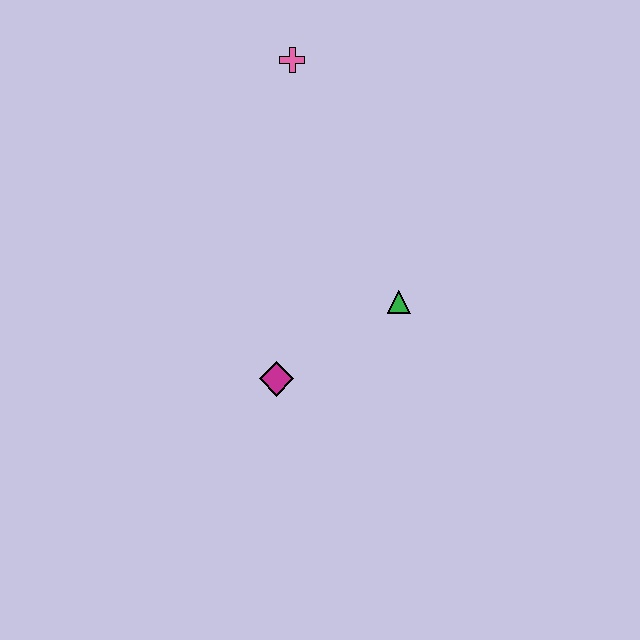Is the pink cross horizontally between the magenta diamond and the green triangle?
Yes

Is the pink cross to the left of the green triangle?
Yes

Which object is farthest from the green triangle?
The pink cross is farthest from the green triangle.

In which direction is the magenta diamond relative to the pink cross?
The magenta diamond is below the pink cross.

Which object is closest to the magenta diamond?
The green triangle is closest to the magenta diamond.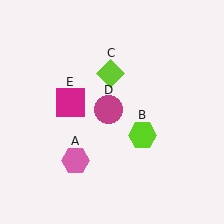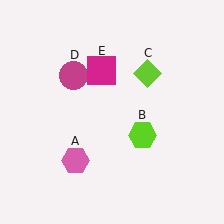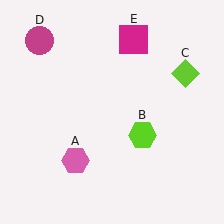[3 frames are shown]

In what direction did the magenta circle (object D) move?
The magenta circle (object D) moved up and to the left.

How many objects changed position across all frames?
3 objects changed position: lime diamond (object C), magenta circle (object D), magenta square (object E).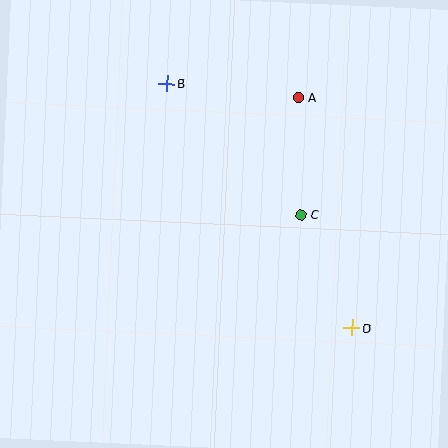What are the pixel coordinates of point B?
Point B is at (167, 83).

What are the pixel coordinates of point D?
Point D is at (352, 328).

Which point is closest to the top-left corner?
Point B is closest to the top-left corner.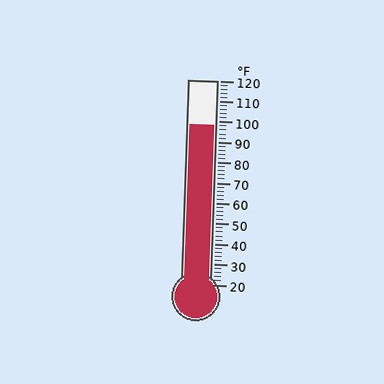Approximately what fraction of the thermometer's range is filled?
The thermometer is filled to approximately 80% of its range.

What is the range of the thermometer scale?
The thermometer scale ranges from 20°F to 120°F.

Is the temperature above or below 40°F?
The temperature is above 40°F.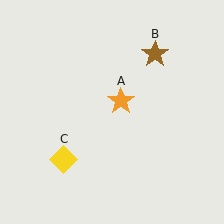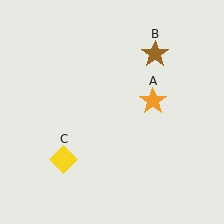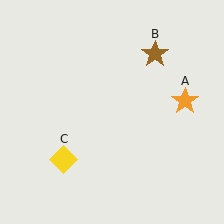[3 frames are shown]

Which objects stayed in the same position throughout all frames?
Brown star (object B) and yellow diamond (object C) remained stationary.